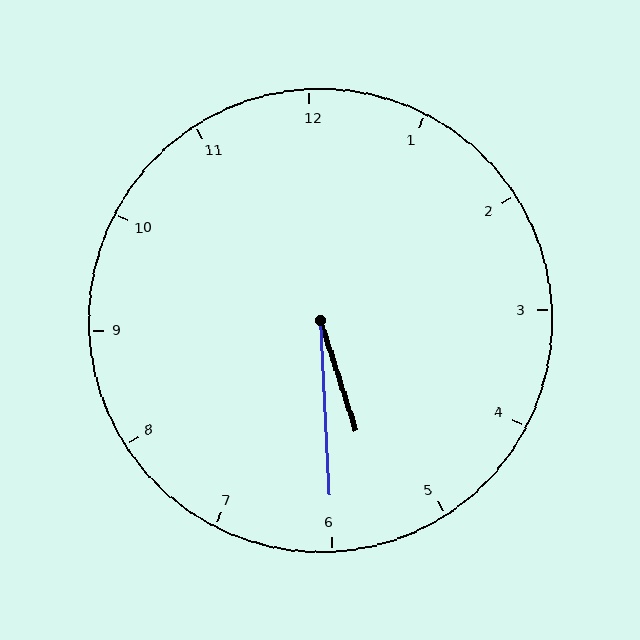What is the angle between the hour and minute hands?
Approximately 15 degrees.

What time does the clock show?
5:30.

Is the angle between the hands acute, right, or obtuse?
It is acute.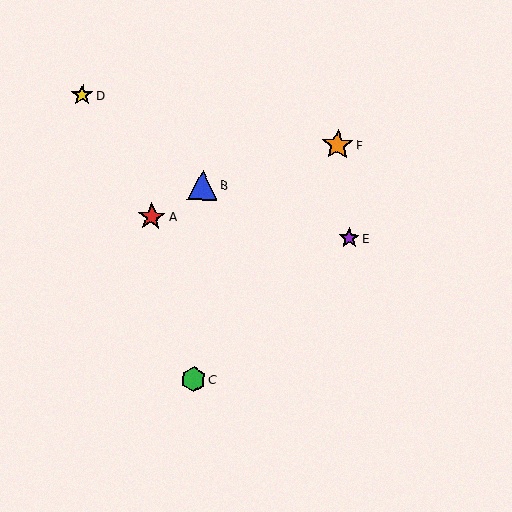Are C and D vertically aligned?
No, C is at x≈194 and D is at x≈82.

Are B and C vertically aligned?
Yes, both are at x≈202.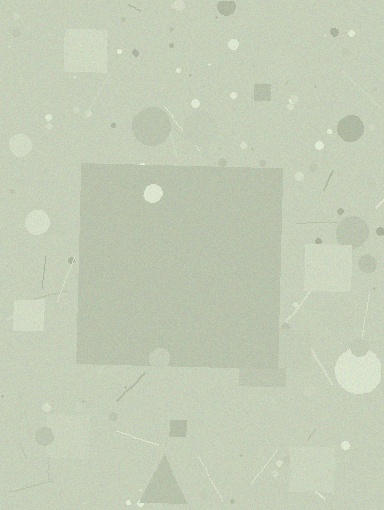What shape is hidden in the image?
A square is hidden in the image.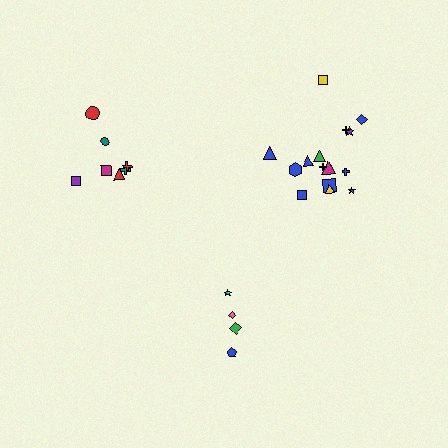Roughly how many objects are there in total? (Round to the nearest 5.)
Roughly 25 objects in total.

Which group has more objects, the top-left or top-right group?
The top-right group.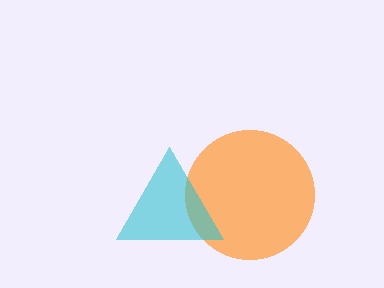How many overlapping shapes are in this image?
There are 2 overlapping shapes in the image.